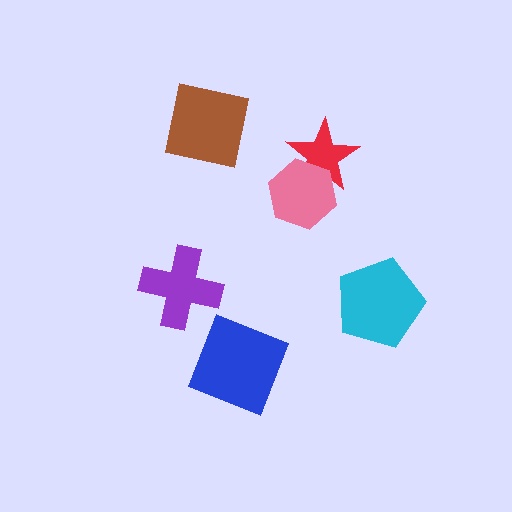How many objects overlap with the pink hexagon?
1 object overlaps with the pink hexagon.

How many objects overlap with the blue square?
0 objects overlap with the blue square.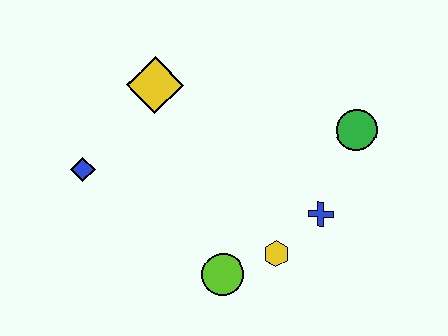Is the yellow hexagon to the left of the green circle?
Yes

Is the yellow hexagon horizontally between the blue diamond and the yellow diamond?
No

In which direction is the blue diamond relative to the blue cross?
The blue diamond is to the left of the blue cross.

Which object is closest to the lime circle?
The yellow hexagon is closest to the lime circle.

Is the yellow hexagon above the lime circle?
Yes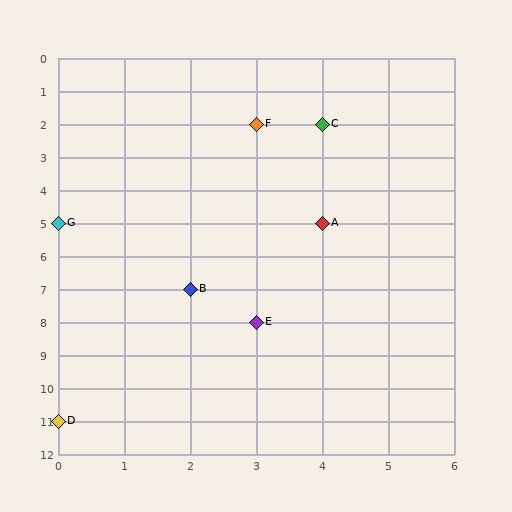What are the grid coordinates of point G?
Point G is at grid coordinates (0, 5).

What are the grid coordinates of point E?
Point E is at grid coordinates (3, 8).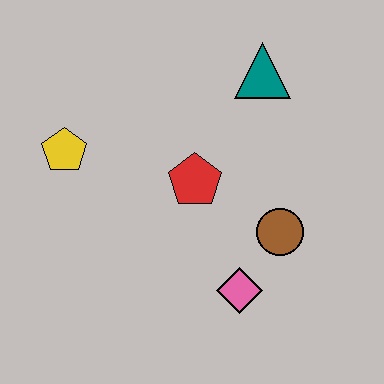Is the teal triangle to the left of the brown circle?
Yes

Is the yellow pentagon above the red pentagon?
Yes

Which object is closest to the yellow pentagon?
The red pentagon is closest to the yellow pentagon.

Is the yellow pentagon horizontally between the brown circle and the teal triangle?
No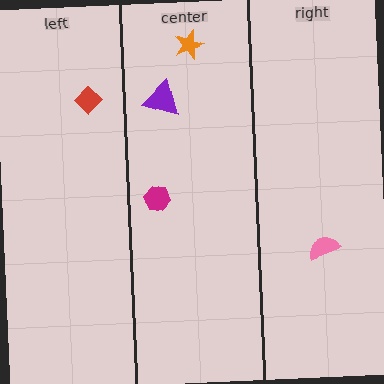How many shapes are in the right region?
1.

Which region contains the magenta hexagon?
The center region.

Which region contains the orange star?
The center region.